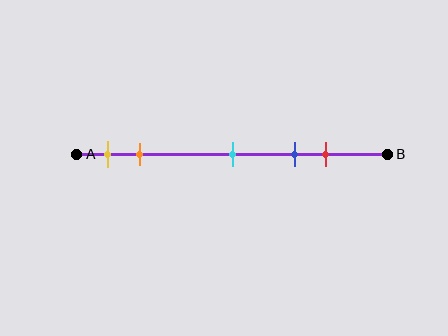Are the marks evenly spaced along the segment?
No, the marks are not evenly spaced.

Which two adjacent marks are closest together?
The yellow and orange marks are the closest adjacent pair.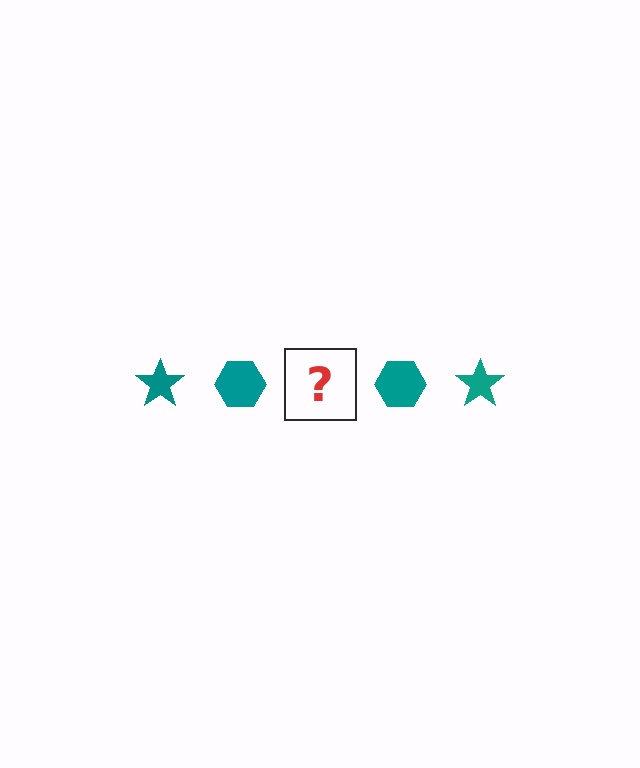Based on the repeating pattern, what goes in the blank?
The blank should be a teal star.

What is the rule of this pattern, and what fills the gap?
The rule is that the pattern cycles through star, hexagon shapes in teal. The gap should be filled with a teal star.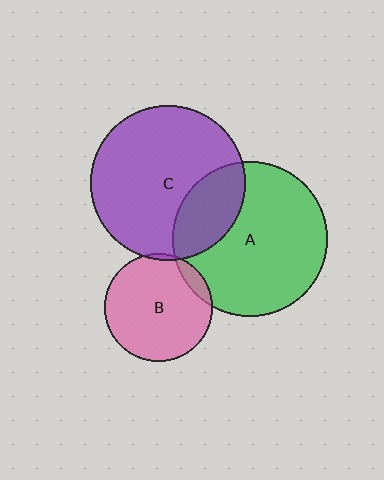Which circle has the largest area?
Circle A (green).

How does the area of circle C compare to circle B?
Approximately 2.0 times.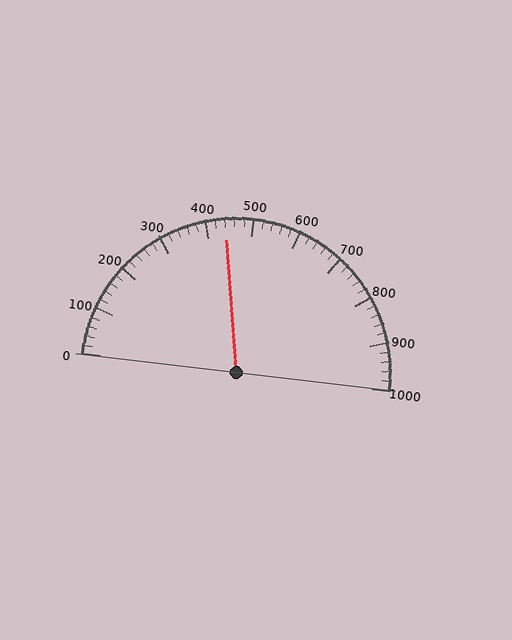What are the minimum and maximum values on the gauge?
The gauge ranges from 0 to 1000.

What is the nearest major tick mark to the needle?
The nearest major tick mark is 400.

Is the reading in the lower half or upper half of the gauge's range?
The reading is in the lower half of the range (0 to 1000).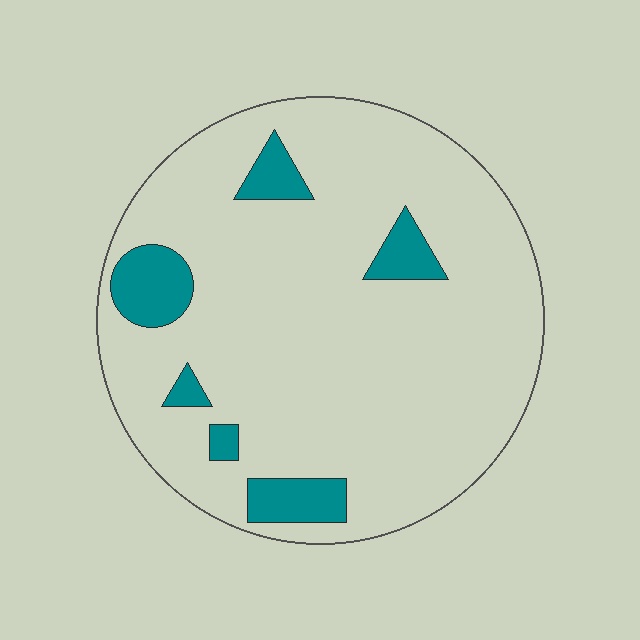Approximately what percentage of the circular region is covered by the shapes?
Approximately 10%.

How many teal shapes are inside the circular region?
6.